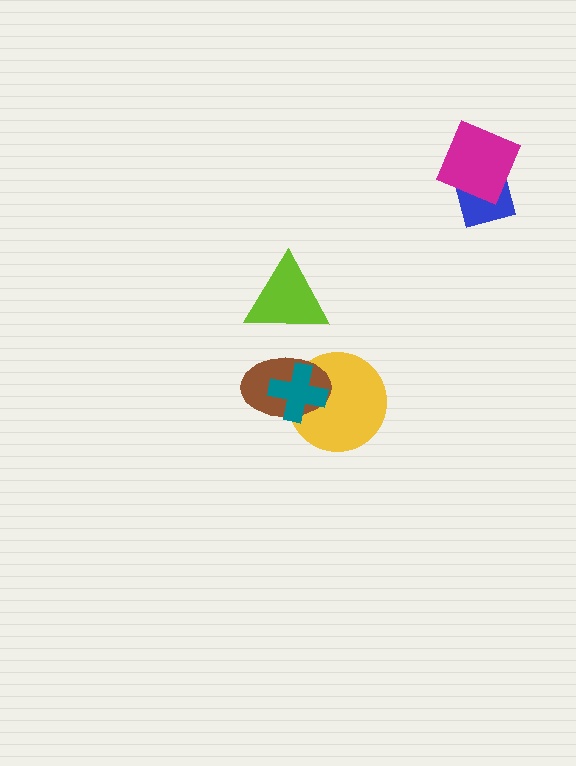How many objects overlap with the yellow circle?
2 objects overlap with the yellow circle.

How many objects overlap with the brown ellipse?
2 objects overlap with the brown ellipse.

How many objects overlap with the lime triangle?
0 objects overlap with the lime triangle.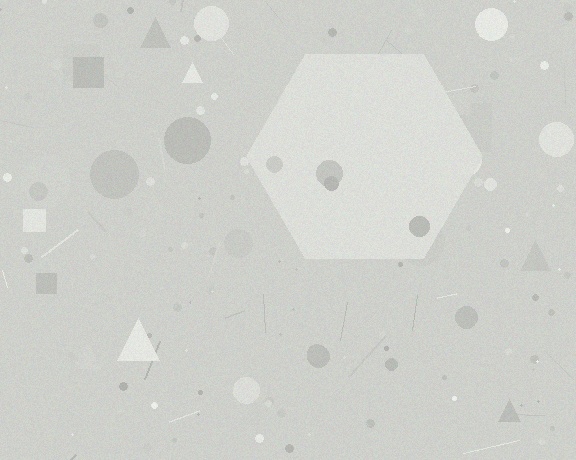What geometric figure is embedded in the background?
A hexagon is embedded in the background.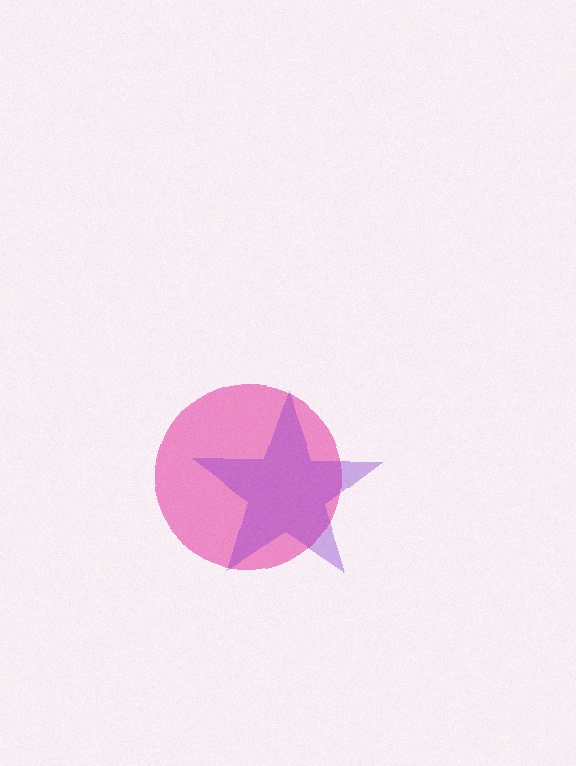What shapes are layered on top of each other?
The layered shapes are: a pink circle, a purple star.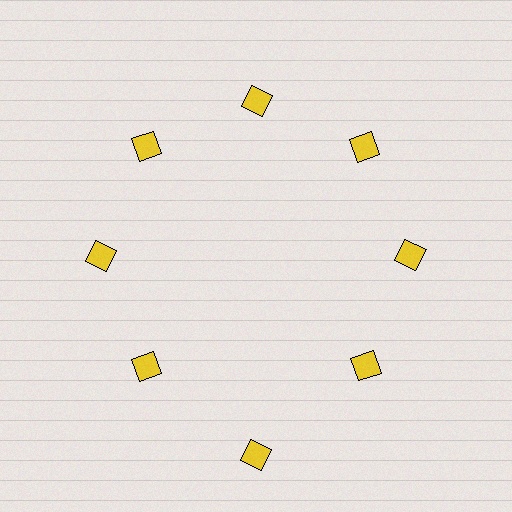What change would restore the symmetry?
The symmetry would be restored by moving it inward, back onto the ring so that all 8 diamonds sit at equal angles and equal distance from the center.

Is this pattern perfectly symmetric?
No. The 8 yellow diamonds are arranged in a ring, but one element near the 6 o'clock position is pushed outward from the center, breaking the 8-fold rotational symmetry.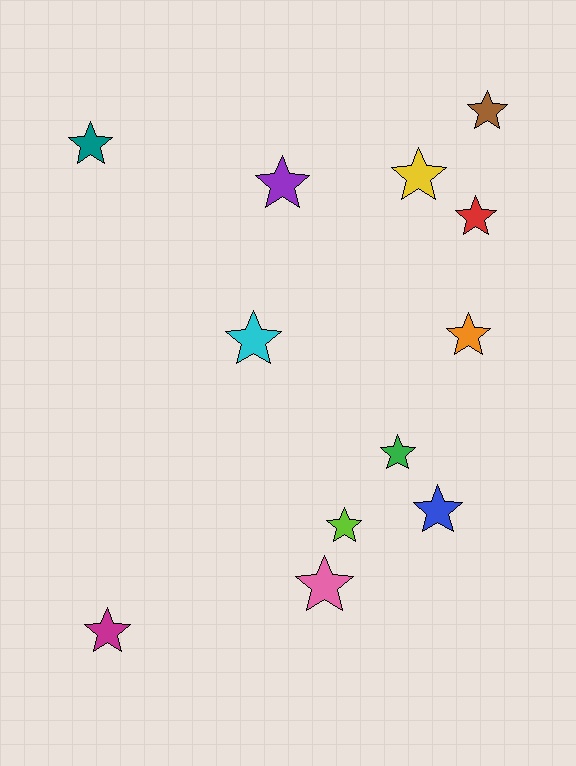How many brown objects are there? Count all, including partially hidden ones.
There is 1 brown object.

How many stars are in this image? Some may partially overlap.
There are 12 stars.